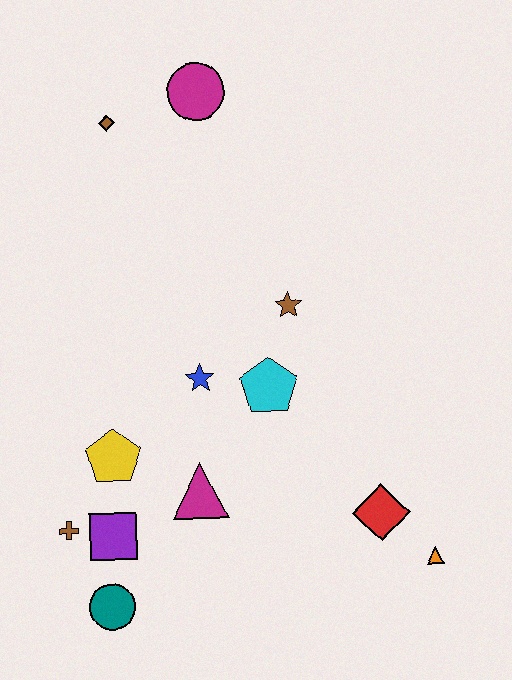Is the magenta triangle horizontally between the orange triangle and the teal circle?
Yes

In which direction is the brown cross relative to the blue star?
The brown cross is below the blue star.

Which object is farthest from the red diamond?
The brown diamond is farthest from the red diamond.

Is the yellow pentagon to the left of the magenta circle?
Yes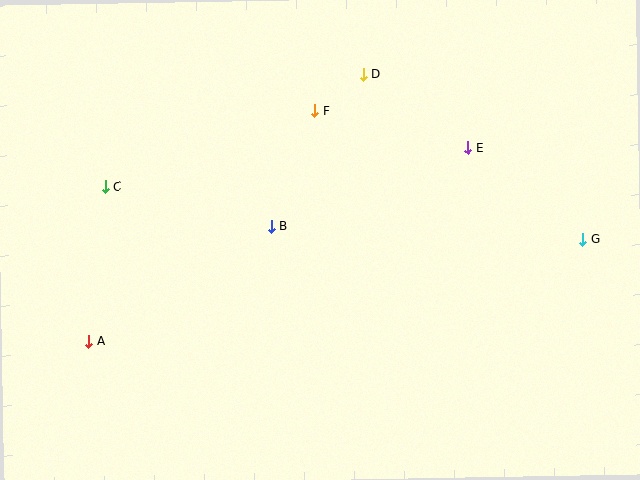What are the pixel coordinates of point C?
Point C is at (106, 187).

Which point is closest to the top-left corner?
Point C is closest to the top-left corner.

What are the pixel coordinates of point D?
Point D is at (364, 74).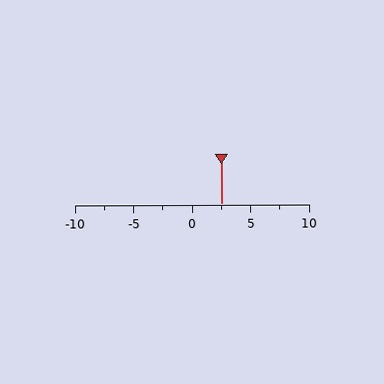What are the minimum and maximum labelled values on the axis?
The axis runs from -10 to 10.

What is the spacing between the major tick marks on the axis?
The major ticks are spaced 5 apart.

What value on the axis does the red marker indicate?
The marker indicates approximately 2.5.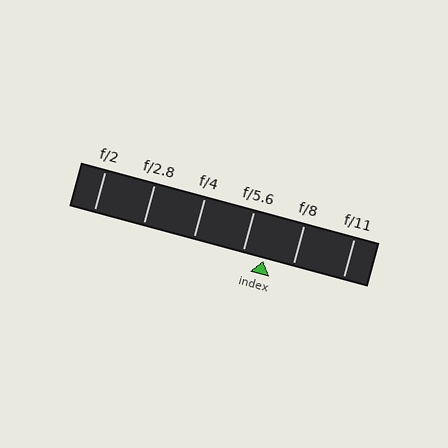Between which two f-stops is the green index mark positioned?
The index mark is between f/5.6 and f/8.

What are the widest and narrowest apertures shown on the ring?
The widest aperture shown is f/2 and the narrowest is f/11.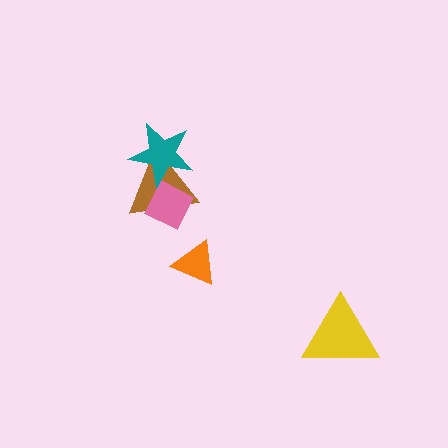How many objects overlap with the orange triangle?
0 objects overlap with the orange triangle.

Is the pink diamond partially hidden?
Yes, it is partially covered by another shape.